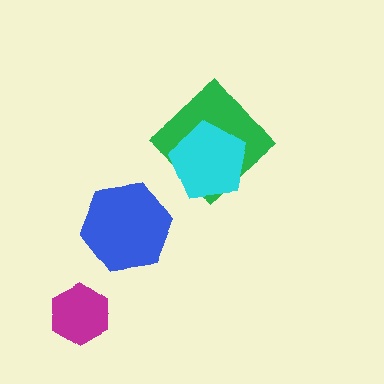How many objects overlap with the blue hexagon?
0 objects overlap with the blue hexagon.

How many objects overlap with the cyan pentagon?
1 object overlaps with the cyan pentagon.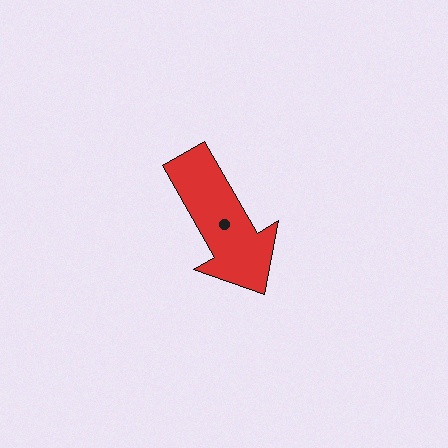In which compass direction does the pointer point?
Southeast.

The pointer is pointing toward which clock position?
Roughly 5 o'clock.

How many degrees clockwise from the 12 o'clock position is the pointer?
Approximately 150 degrees.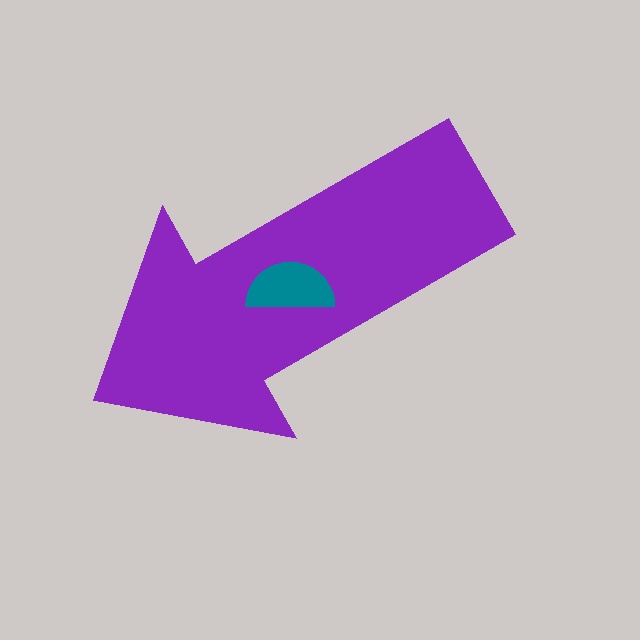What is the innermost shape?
The teal semicircle.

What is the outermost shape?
The purple arrow.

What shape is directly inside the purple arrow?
The teal semicircle.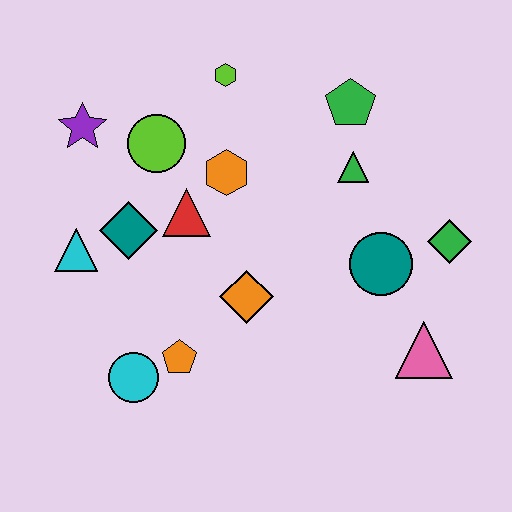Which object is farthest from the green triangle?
The cyan circle is farthest from the green triangle.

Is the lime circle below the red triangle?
No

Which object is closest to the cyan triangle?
The teal diamond is closest to the cyan triangle.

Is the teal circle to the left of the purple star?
No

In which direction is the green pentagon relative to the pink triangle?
The green pentagon is above the pink triangle.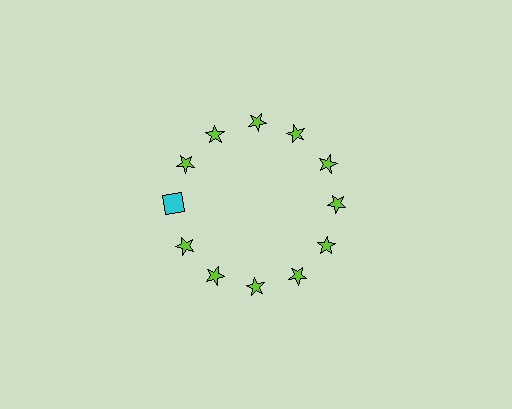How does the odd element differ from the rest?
It differs in both color (cyan instead of lime) and shape (square instead of star).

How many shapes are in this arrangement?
There are 12 shapes arranged in a ring pattern.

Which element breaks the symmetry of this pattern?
The cyan square at roughly the 9 o'clock position breaks the symmetry. All other shapes are lime stars.